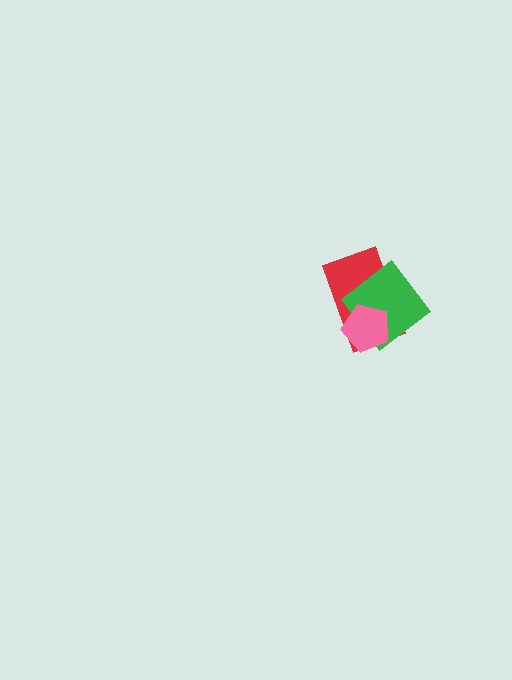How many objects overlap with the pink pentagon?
2 objects overlap with the pink pentagon.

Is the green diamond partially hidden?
Yes, it is partially covered by another shape.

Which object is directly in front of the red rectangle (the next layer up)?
The green diamond is directly in front of the red rectangle.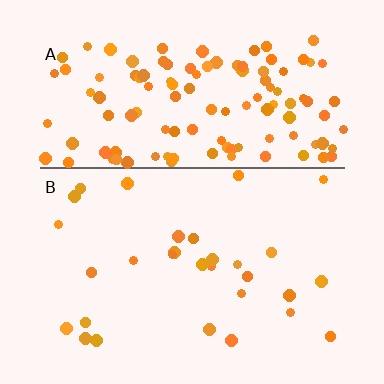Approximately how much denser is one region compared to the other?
Approximately 4.1× — region A over region B.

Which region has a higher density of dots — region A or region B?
A (the top).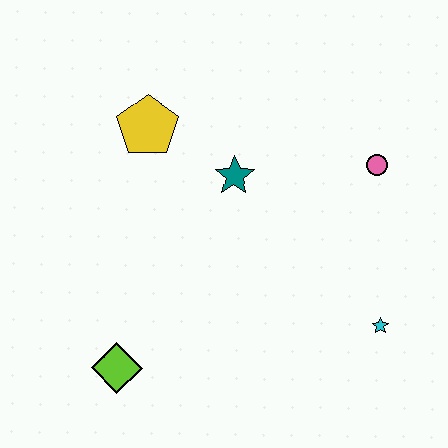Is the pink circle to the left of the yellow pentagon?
No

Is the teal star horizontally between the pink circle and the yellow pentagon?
Yes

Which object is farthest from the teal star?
The lime diamond is farthest from the teal star.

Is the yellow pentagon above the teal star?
Yes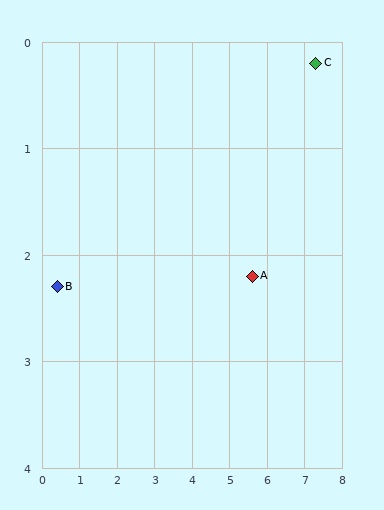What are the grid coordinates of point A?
Point A is at approximately (5.6, 2.2).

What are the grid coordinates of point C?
Point C is at approximately (7.3, 0.2).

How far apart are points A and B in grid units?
Points A and B are about 5.2 grid units apart.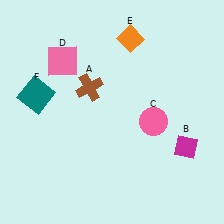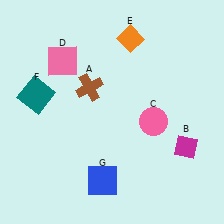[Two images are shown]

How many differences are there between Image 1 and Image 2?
There is 1 difference between the two images.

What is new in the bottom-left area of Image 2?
A blue square (G) was added in the bottom-left area of Image 2.